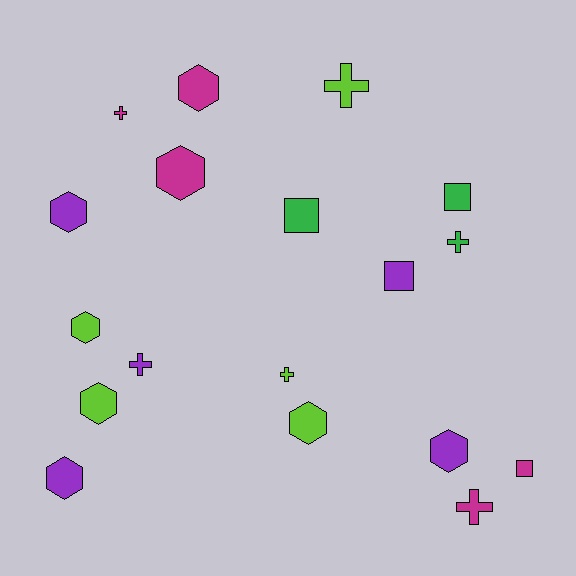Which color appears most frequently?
Purple, with 5 objects.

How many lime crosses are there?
There are 2 lime crosses.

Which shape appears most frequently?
Hexagon, with 8 objects.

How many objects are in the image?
There are 18 objects.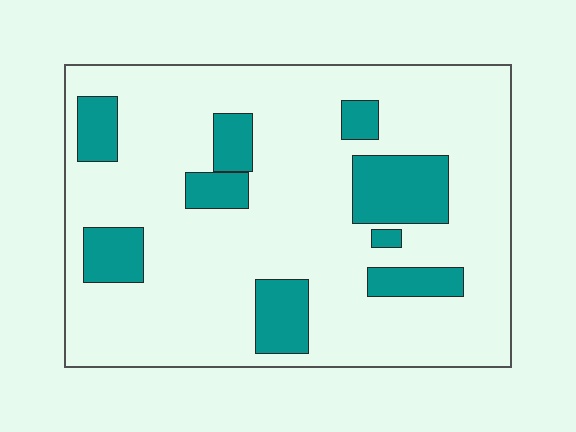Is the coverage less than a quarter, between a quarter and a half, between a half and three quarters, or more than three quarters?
Less than a quarter.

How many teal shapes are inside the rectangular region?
9.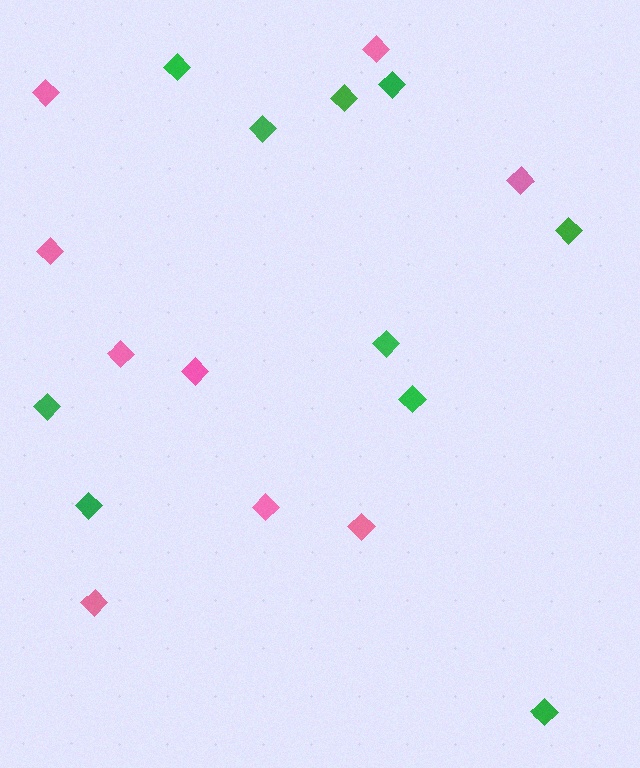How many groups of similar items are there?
There are 2 groups: one group of green diamonds (10) and one group of pink diamonds (9).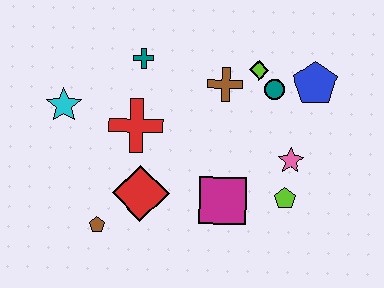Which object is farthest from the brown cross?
The brown pentagon is farthest from the brown cross.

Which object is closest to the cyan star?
The red cross is closest to the cyan star.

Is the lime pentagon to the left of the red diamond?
No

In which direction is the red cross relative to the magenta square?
The red cross is to the left of the magenta square.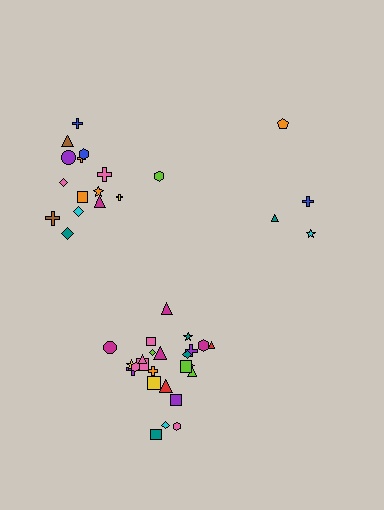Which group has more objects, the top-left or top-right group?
The top-left group.